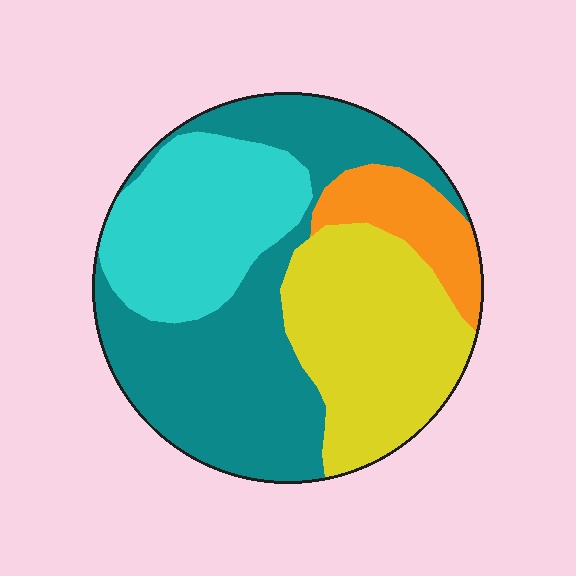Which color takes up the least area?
Orange, at roughly 10%.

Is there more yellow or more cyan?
Yellow.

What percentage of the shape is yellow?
Yellow takes up about one quarter (1/4) of the shape.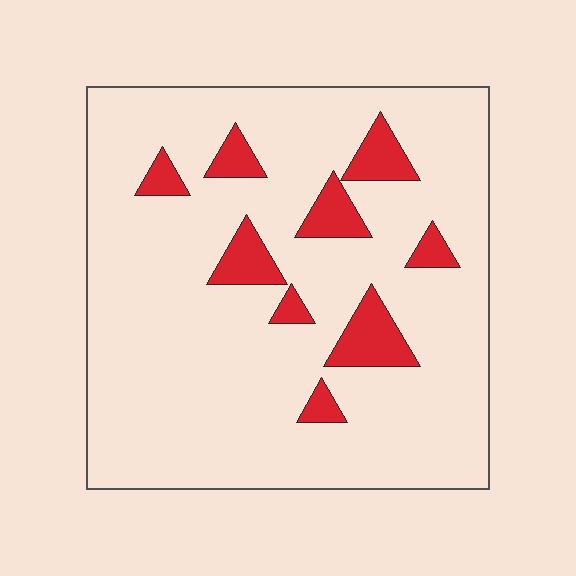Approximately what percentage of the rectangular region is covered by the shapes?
Approximately 10%.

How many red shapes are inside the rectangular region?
9.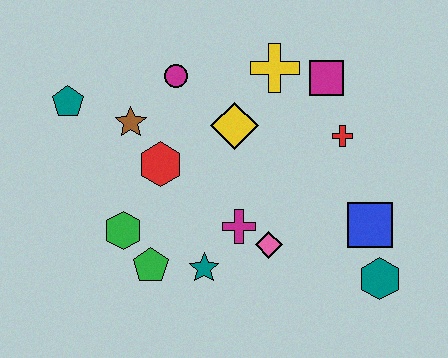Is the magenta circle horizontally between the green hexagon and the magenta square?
Yes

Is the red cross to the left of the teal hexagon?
Yes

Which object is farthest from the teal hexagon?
The teal pentagon is farthest from the teal hexagon.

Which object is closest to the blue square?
The teal hexagon is closest to the blue square.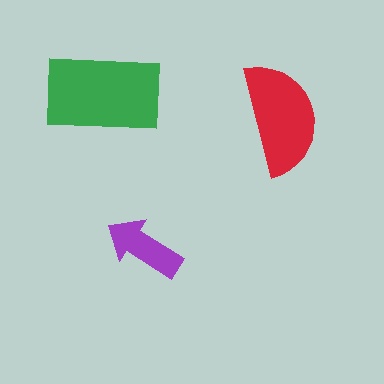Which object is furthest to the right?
The red semicircle is rightmost.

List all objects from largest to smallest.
The green rectangle, the red semicircle, the purple arrow.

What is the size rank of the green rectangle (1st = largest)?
1st.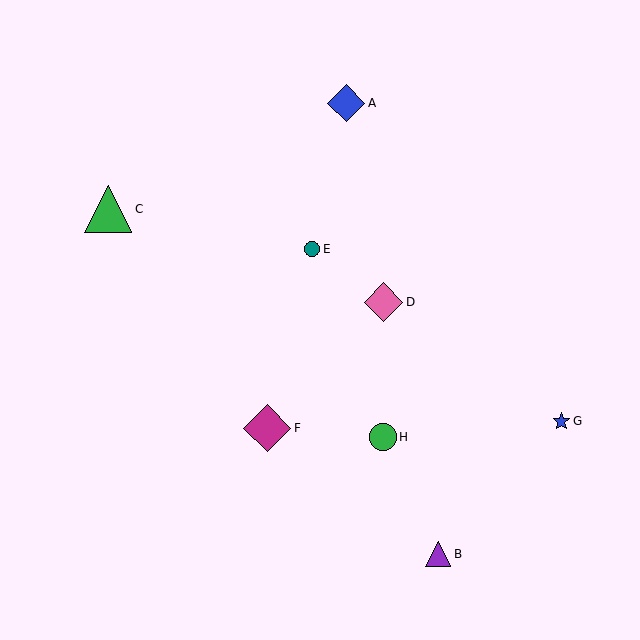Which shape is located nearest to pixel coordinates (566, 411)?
The blue star (labeled G) at (561, 421) is nearest to that location.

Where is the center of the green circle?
The center of the green circle is at (383, 437).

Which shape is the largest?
The green triangle (labeled C) is the largest.